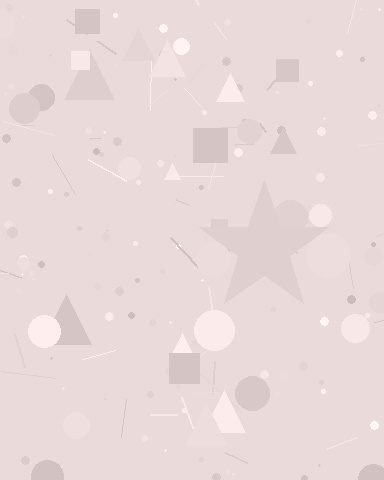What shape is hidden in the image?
A star is hidden in the image.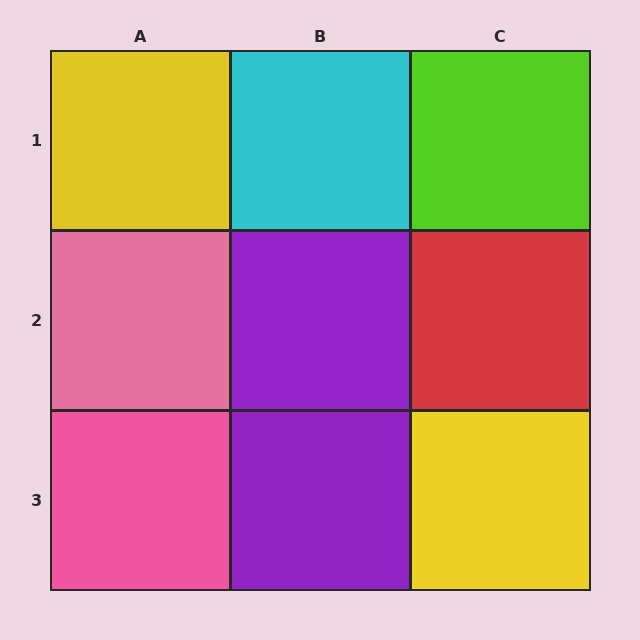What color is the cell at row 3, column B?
Purple.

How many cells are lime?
1 cell is lime.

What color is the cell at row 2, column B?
Purple.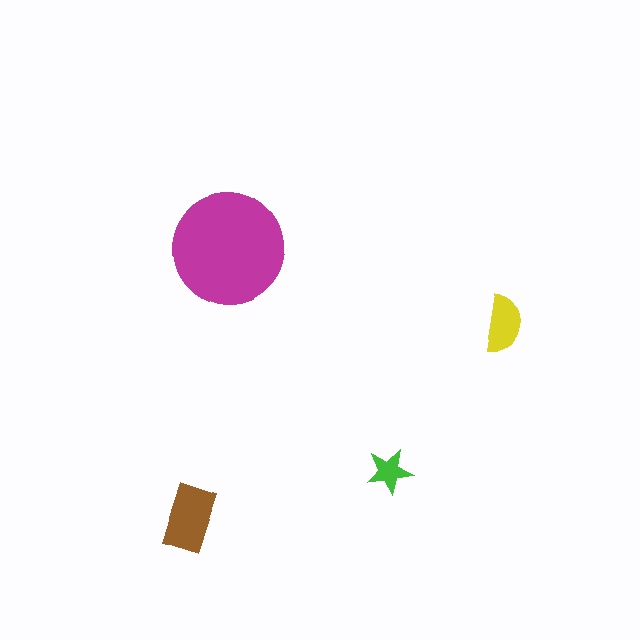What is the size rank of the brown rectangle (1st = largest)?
2nd.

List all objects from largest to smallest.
The magenta circle, the brown rectangle, the yellow semicircle, the green star.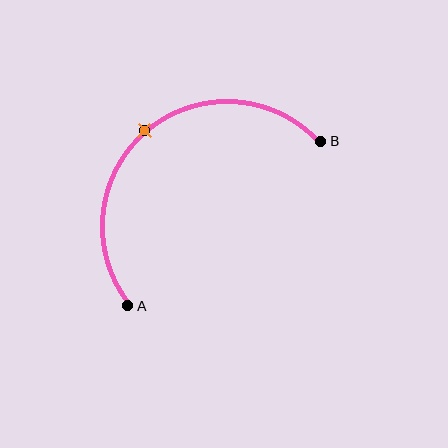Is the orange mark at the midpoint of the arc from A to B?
Yes. The orange mark lies on the arc at equal arc-length from both A and B — it is the arc midpoint.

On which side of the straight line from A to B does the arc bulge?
The arc bulges above and to the left of the straight line connecting A and B.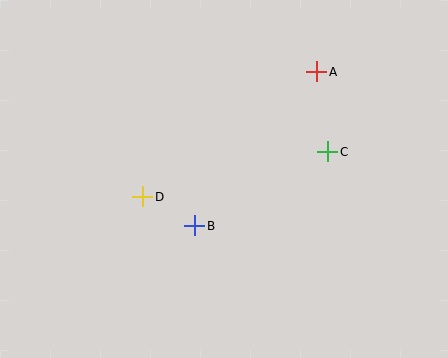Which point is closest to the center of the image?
Point B at (195, 226) is closest to the center.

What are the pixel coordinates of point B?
Point B is at (195, 226).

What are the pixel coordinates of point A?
Point A is at (317, 72).